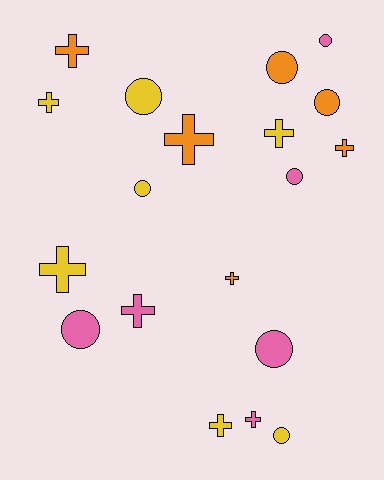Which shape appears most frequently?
Cross, with 10 objects.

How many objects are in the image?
There are 19 objects.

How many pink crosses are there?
There are 2 pink crosses.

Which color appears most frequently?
Yellow, with 7 objects.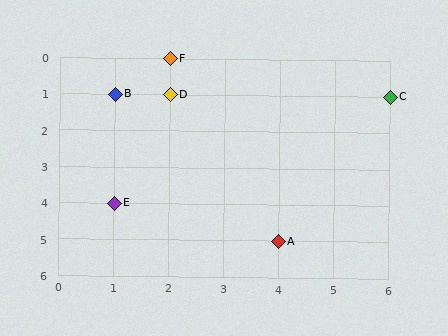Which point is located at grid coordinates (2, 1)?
Point D is at (2, 1).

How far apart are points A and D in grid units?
Points A and D are 2 columns and 4 rows apart (about 4.5 grid units diagonally).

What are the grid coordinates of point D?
Point D is at grid coordinates (2, 1).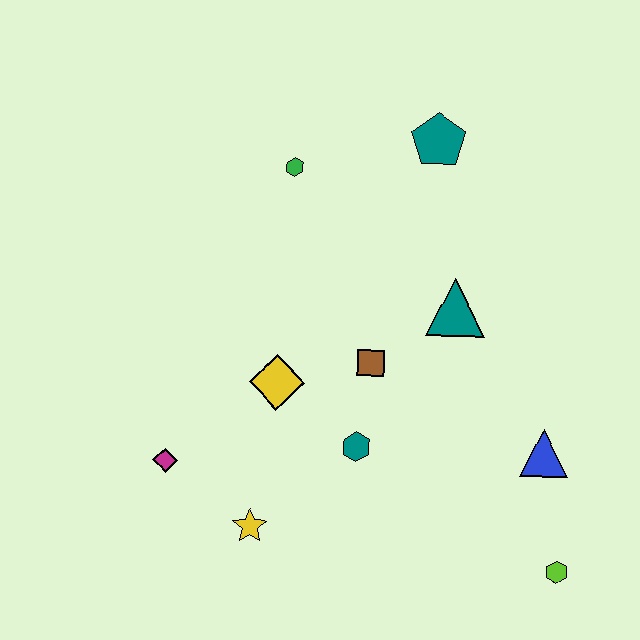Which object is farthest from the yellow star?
The teal pentagon is farthest from the yellow star.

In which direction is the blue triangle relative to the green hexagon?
The blue triangle is below the green hexagon.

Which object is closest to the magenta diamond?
The yellow star is closest to the magenta diamond.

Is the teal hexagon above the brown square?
No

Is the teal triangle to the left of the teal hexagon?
No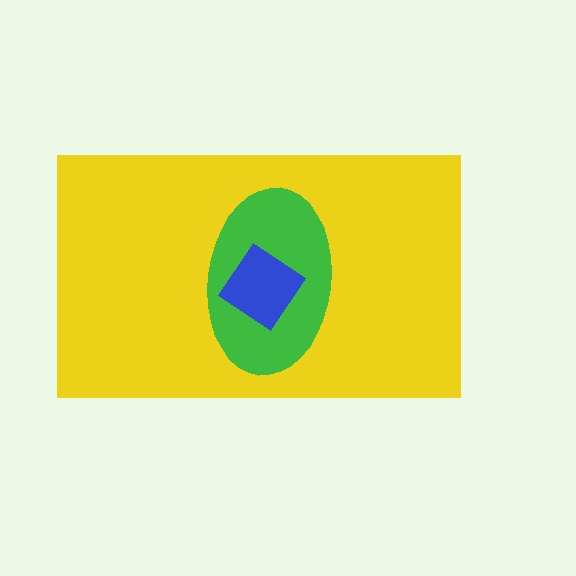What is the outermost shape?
The yellow rectangle.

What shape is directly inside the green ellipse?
The blue diamond.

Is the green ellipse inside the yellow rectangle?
Yes.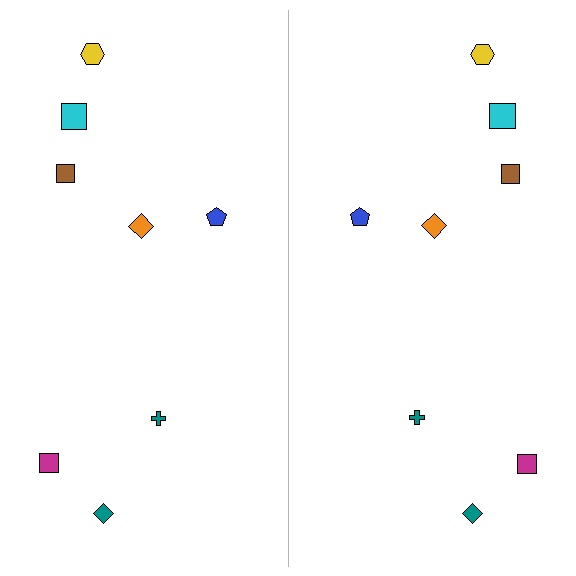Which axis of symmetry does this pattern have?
The pattern has a vertical axis of symmetry running through the center of the image.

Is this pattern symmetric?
Yes, this pattern has bilateral (reflection) symmetry.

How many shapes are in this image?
There are 16 shapes in this image.